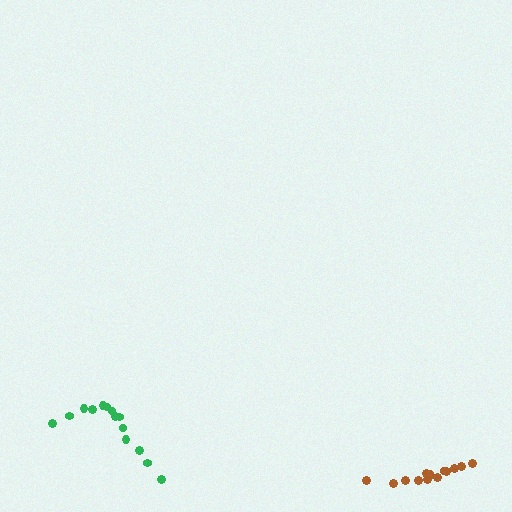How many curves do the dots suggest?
There are 2 distinct paths.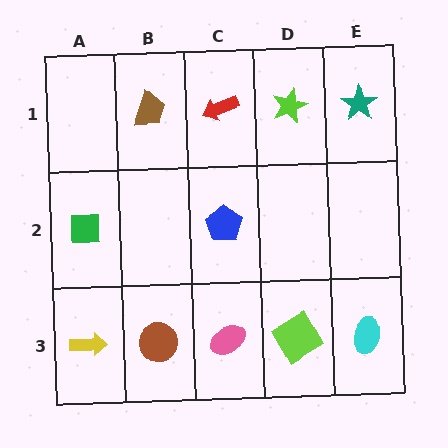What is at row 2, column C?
A blue pentagon.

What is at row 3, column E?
A cyan ellipse.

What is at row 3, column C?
A pink ellipse.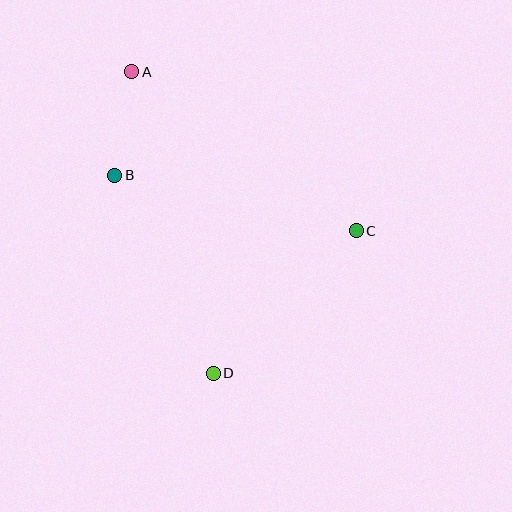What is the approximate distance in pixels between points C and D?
The distance between C and D is approximately 202 pixels.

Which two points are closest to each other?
Points A and B are closest to each other.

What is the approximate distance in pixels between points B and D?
The distance between B and D is approximately 221 pixels.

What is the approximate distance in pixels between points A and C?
The distance between A and C is approximately 275 pixels.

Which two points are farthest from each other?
Points A and D are farthest from each other.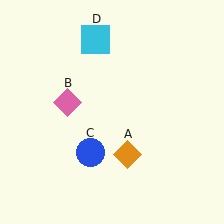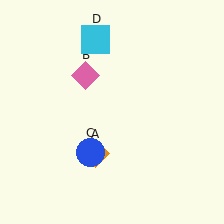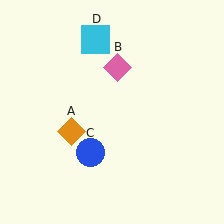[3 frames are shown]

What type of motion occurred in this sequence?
The orange diamond (object A), pink diamond (object B) rotated clockwise around the center of the scene.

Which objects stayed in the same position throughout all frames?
Blue circle (object C) and cyan square (object D) remained stationary.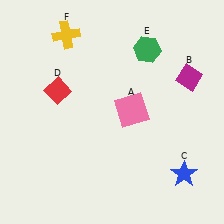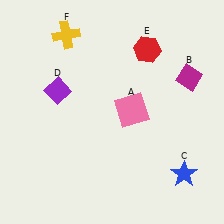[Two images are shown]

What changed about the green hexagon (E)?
In Image 1, E is green. In Image 2, it changed to red.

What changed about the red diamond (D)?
In Image 1, D is red. In Image 2, it changed to purple.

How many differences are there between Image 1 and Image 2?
There are 2 differences between the two images.